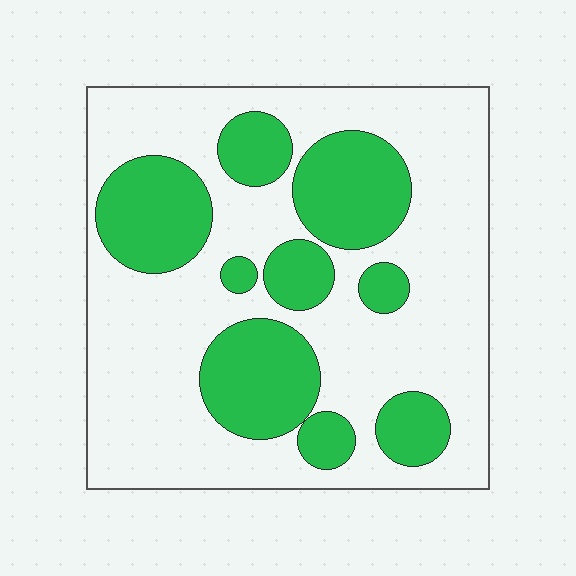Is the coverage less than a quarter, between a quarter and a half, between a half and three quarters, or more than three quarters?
Between a quarter and a half.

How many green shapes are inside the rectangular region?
9.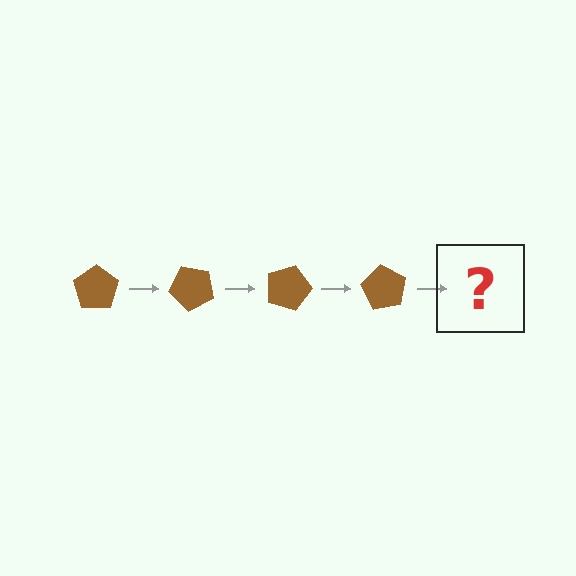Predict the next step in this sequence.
The next step is a brown pentagon rotated 180 degrees.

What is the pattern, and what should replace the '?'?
The pattern is that the pentagon rotates 45 degrees each step. The '?' should be a brown pentagon rotated 180 degrees.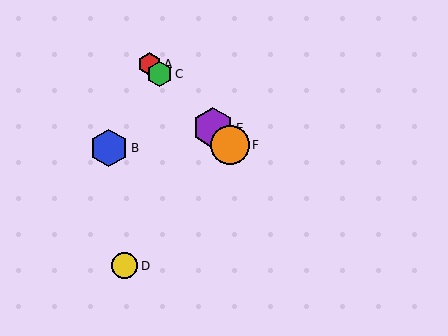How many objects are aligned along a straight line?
4 objects (A, C, E, F) are aligned along a straight line.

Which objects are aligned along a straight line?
Objects A, C, E, F are aligned along a straight line.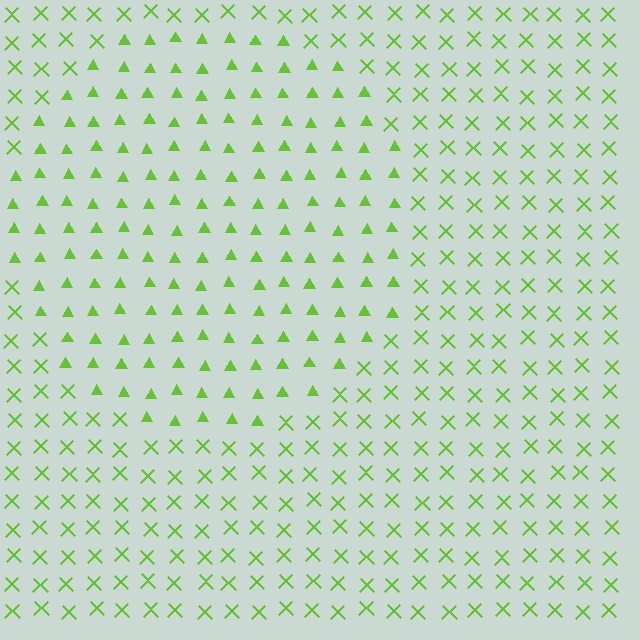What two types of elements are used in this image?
The image uses triangles inside the circle region and X marks outside it.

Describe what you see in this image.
The image is filled with small lime elements arranged in a uniform grid. A circle-shaped region contains triangles, while the surrounding area contains X marks. The boundary is defined purely by the change in element shape.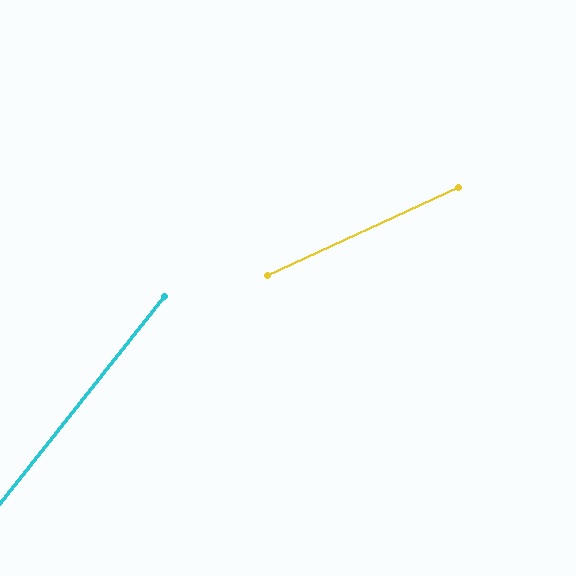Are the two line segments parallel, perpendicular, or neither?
Neither parallel nor perpendicular — they differ by about 27°.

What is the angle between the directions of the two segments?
Approximately 27 degrees.